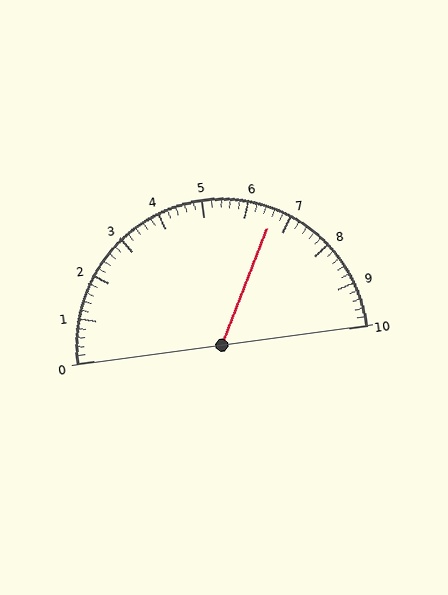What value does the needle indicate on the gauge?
The needle indicates approximately 6.6.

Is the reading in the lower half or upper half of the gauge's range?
The reading is in the upper half of the range (0 to 10).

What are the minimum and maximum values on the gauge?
The gauge ranges from 0 to 10.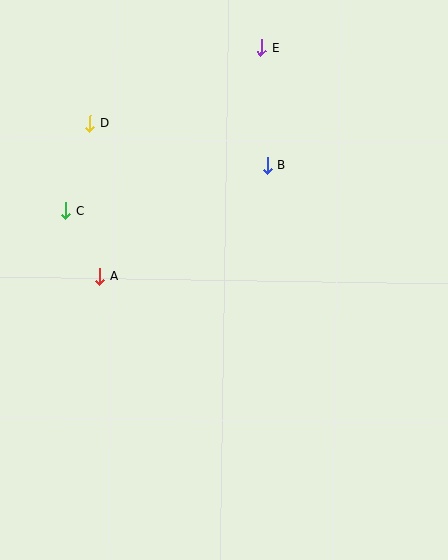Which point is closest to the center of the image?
Point B at (267, 165) is closest to the center.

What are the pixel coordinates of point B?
Point B is at (267, 165).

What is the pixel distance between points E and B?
The distance between E and B is 118 pixels.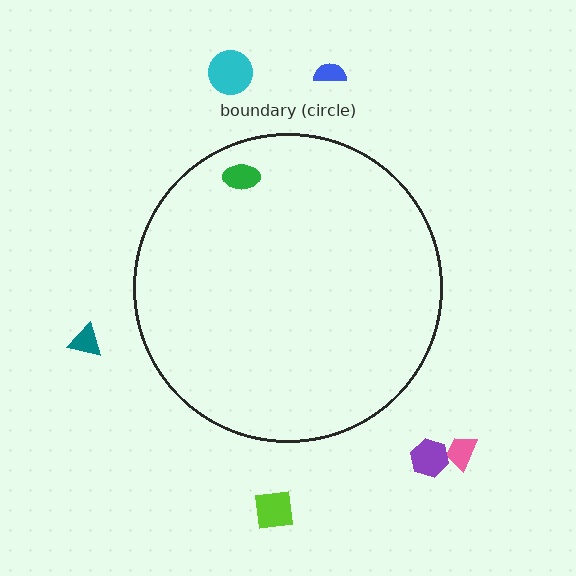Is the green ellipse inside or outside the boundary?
Inside.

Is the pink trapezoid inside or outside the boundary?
Outside.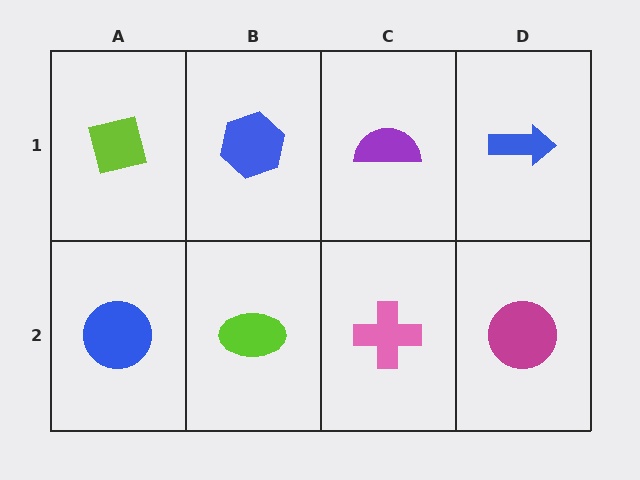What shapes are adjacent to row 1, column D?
A magenta circle (row 2, column D), a purple semicircle (row 1, column C).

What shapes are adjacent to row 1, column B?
A lime ellipse (row 2, column B), a lime square (row 1, column A), a purple semicircle (row 1, column C).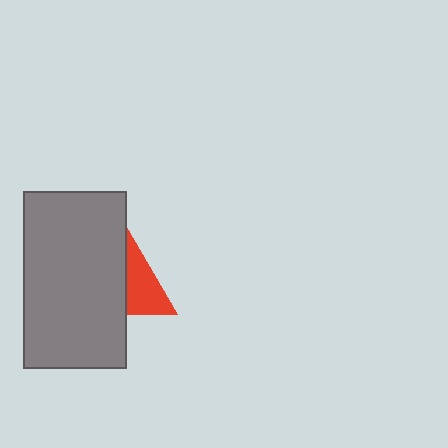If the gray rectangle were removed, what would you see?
You would see the complete red triangle.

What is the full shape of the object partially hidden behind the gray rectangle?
The partially hidden object is a red triangle.